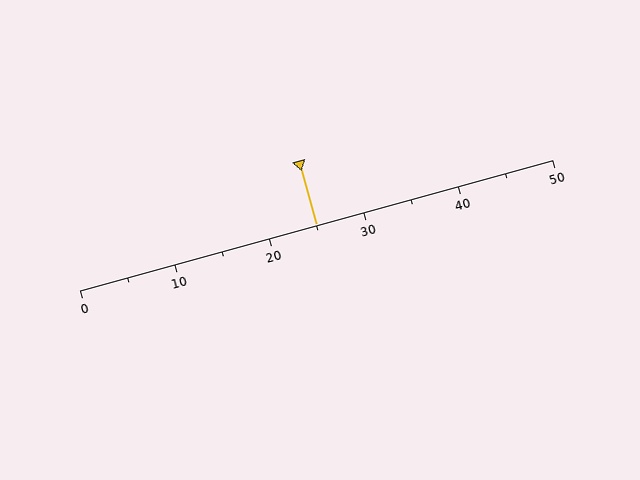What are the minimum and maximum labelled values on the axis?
The axis runs from 0 to 50.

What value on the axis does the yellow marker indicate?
The marker indicates approximately 25.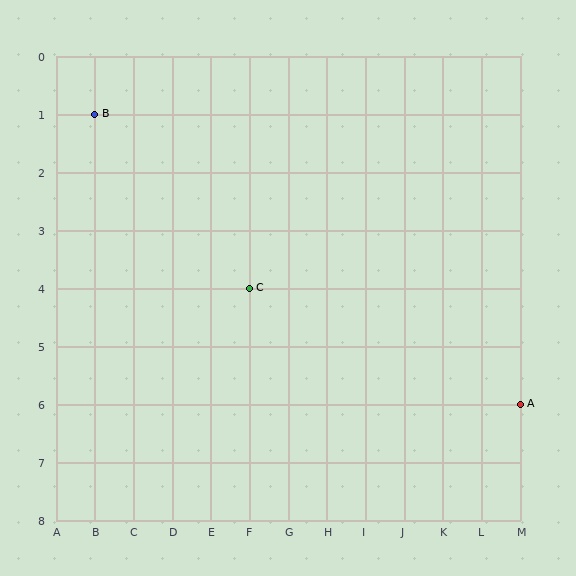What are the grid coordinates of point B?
Point B is at grid coordinates (B, 1).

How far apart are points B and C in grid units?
Points B and C are 4 columns and 3 rows apart (about 5.0 grid units diagonally).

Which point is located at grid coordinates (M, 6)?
Point A is at (M, 6).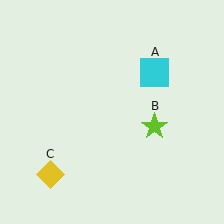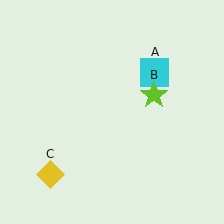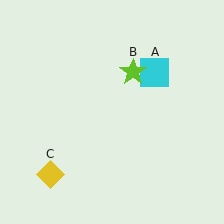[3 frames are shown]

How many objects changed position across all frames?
1 object changed position: lime star (object B).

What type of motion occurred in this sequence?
The lime star (object B) rotated counterclockwise around the center of the scene.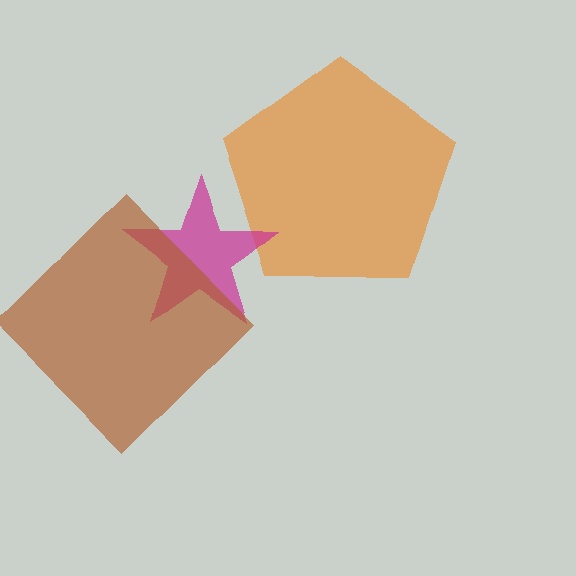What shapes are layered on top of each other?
The layered shapes are: an orange pentagon, a magenta star, a brown diamond.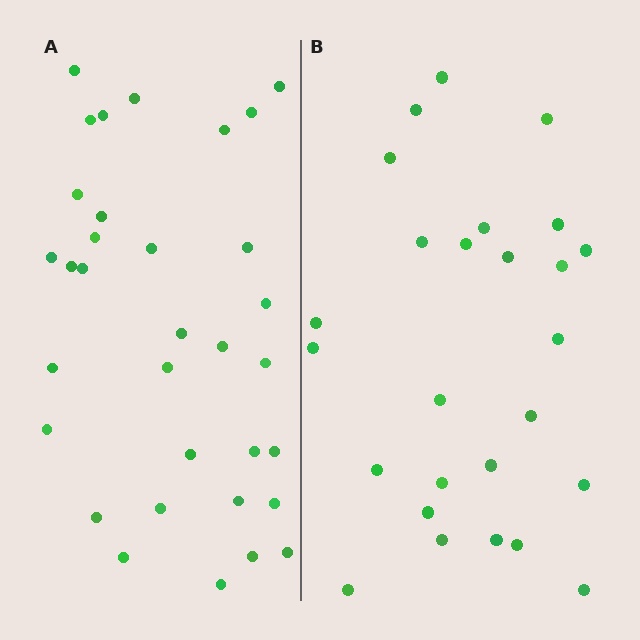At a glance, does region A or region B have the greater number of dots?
Region A (the left region) has more dots.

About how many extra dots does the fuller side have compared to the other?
Region A has roughly 8 or so more dots than region B.